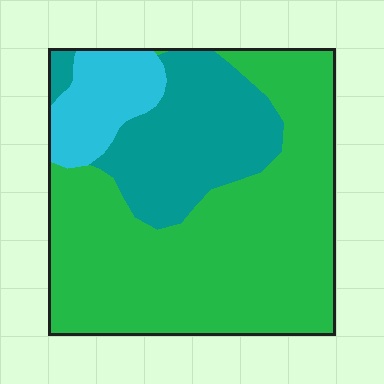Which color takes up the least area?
Cyan, at roughly 10%.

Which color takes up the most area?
Green, at roughly 65%.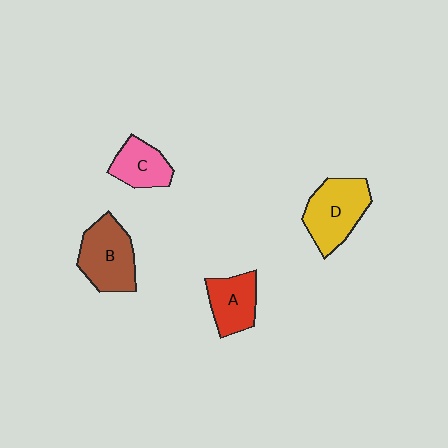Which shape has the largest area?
Shape D (yellow).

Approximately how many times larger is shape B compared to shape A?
Approximately 1.4 times.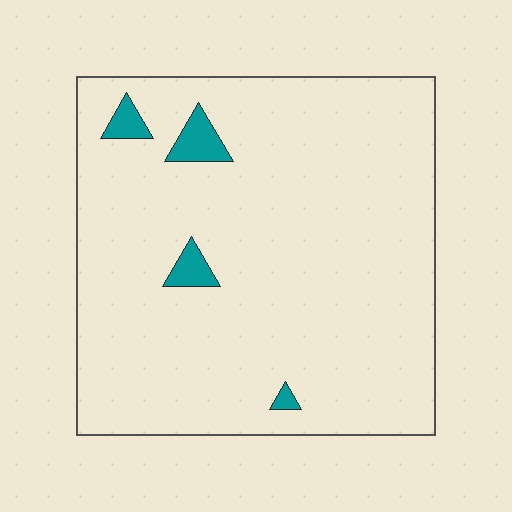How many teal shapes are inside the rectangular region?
4.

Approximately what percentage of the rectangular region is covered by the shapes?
Approximately 5%.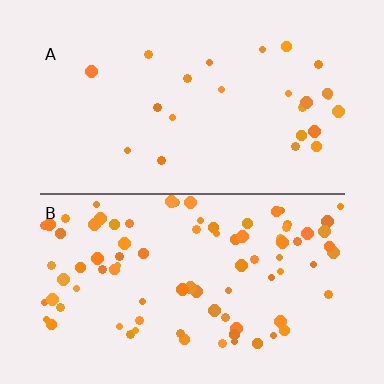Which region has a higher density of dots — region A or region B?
B (the bottom).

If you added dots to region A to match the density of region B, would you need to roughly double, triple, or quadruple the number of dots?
Approximately quadruple.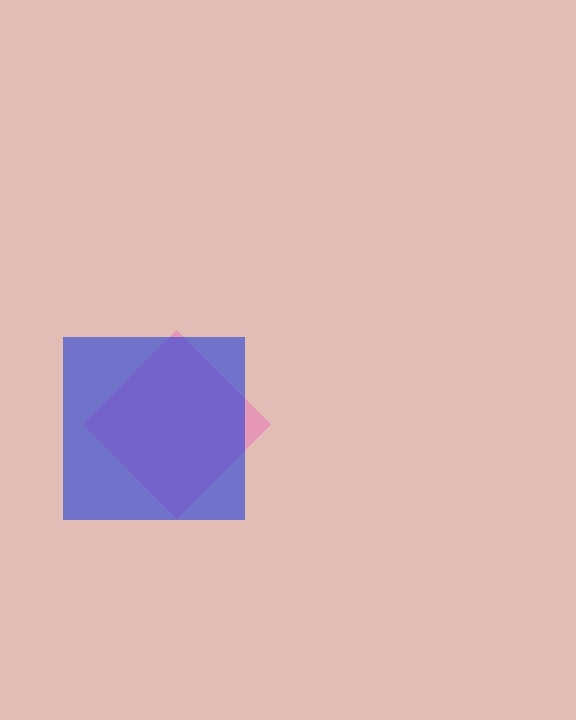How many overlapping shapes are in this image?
There are 2 overlapping shapes in the image.